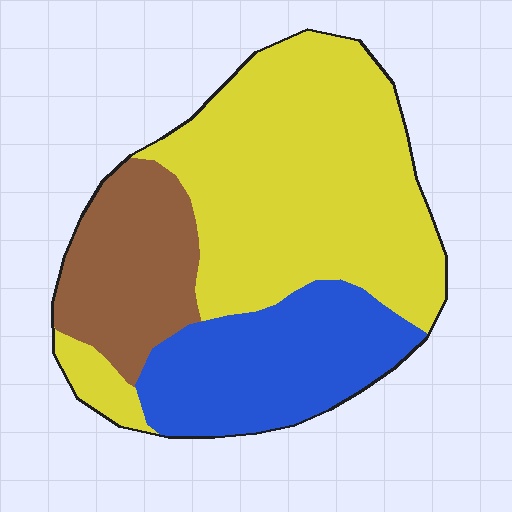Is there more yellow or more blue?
Yellow.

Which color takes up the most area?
Yellow, at roughly 55%.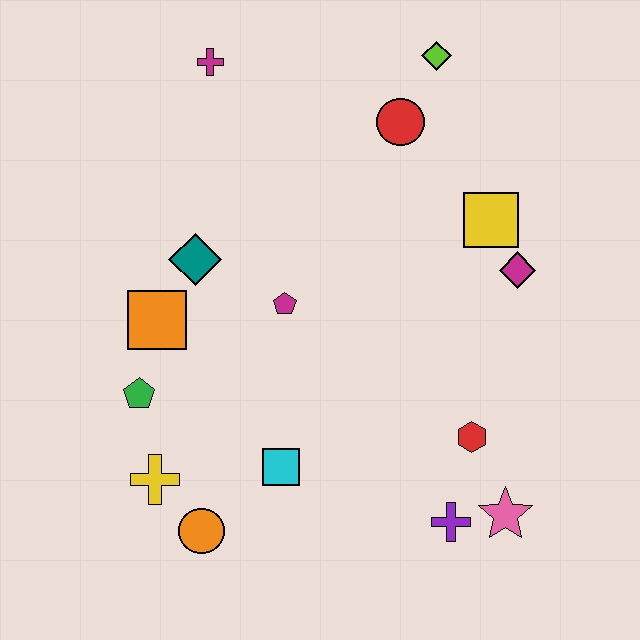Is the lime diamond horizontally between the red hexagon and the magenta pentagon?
Yes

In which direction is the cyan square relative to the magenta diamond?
The cyan square is to the left of the magenta diamond.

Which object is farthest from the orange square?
The pink star is farthest from the orange square.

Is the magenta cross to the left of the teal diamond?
No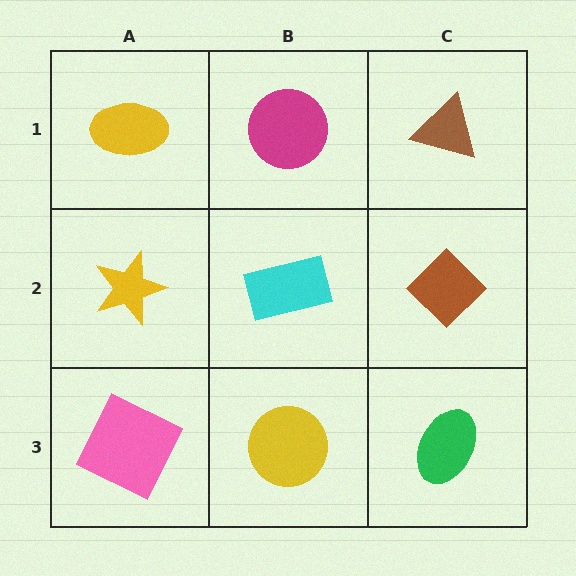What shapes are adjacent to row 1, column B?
A cyan rectangle (row 2, column B), a yellow ellipse (row 1, column A), a brown triangle (row 1, column C).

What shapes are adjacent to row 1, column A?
A yellow star (row 2, column A), a magenta circle (row 1, column B).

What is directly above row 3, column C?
A brown diamond.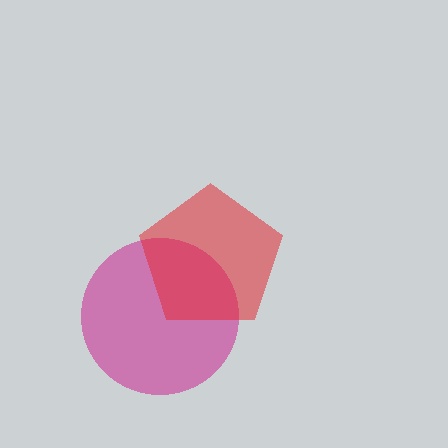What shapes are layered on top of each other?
The layered shapes are: a magenta circle, a red pentagon.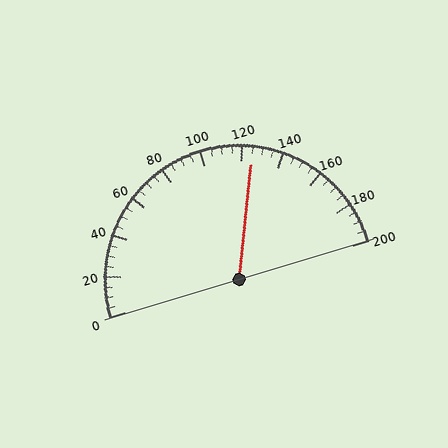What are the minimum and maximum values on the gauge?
The gauge ranges from 0 to 200.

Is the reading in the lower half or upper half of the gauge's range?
The reading is in the upper half of the range (0 to 200).